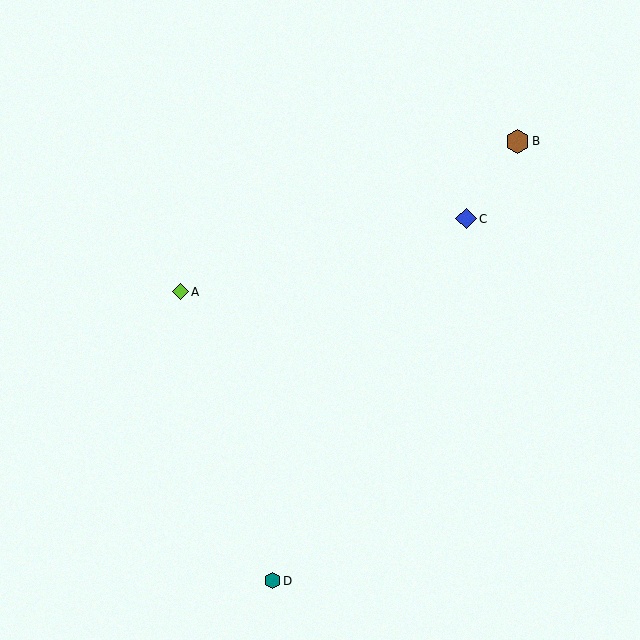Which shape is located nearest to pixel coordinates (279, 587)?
The teal hexagon (labeled D) at (272, 581) is nearest to that location.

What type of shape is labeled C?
Shape C is a blue diamond.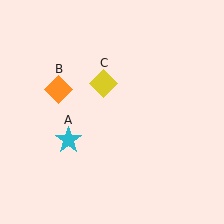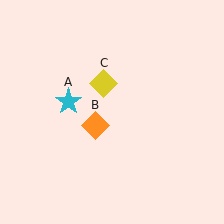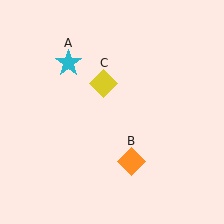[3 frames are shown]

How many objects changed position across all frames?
2 objects changed position: cyan star (object A), orange diamond (object B).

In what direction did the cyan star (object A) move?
The cyan star (object A) moved up.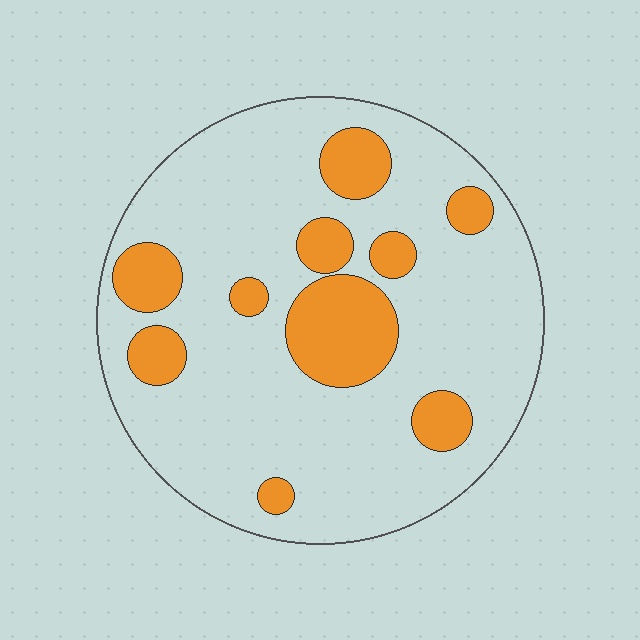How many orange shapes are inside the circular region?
10.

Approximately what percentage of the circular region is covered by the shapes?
Approximately 20%.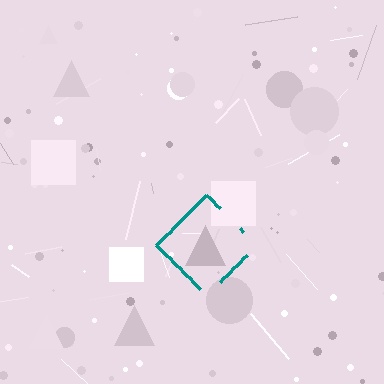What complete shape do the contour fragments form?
The contour fragments form a diamond.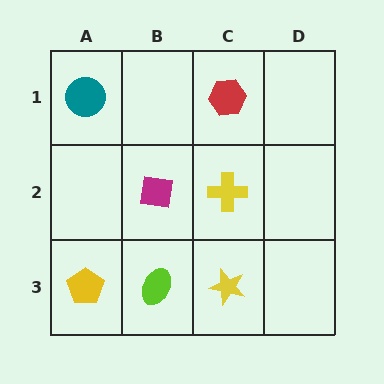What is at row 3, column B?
A lime ellipse.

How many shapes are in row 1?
2 shapes.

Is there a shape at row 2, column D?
No, that cell is empty.